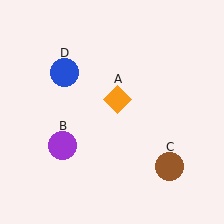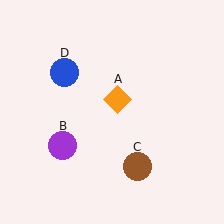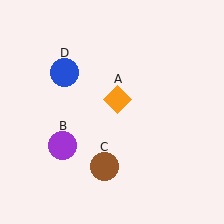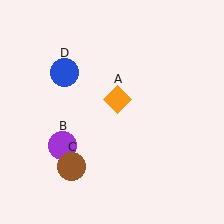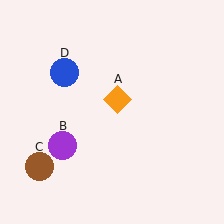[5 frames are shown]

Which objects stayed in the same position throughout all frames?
Orange diamond (object A) and purple circle (object B) and blue circle (object D) remained stationary.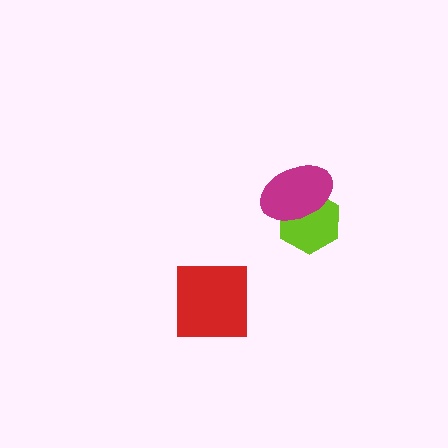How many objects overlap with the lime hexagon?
1 object overlaps with the lime hexagon.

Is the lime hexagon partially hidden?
Yes, it is partially covered by another shape.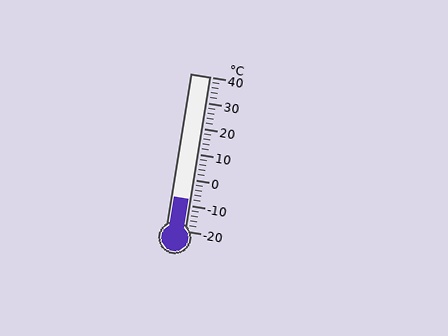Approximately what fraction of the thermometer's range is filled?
The thermometer is filled to approximately 20% of its range.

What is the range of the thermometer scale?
The thermometer scale ranges from -20°C to 40°C.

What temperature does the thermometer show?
The thermometer shows approximately -8°C.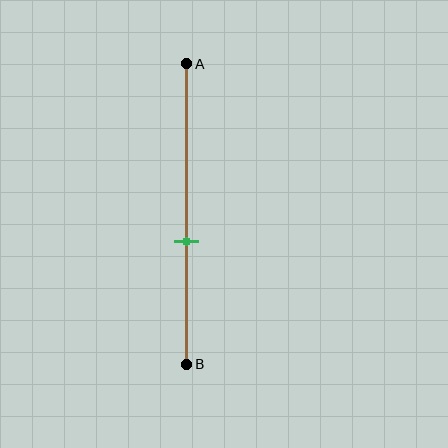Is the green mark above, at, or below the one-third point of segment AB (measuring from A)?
The green mark is below the one-third point of segment AB.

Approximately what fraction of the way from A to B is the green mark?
The green mark is approximately 60% of the way from A to B.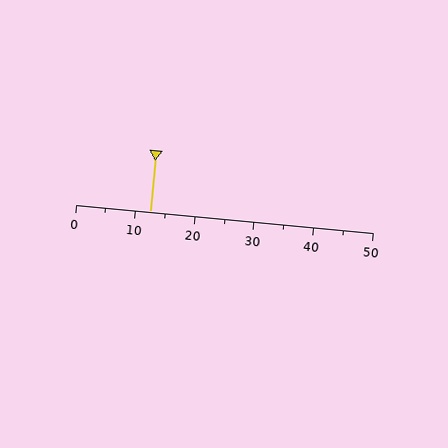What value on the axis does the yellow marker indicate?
The marker indicates approximately 12.5.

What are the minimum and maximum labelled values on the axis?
The axis runs from 0 to 50.